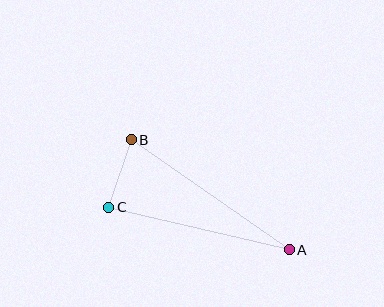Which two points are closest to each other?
Points B and C are closest to each other.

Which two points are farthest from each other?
Points A and B are farthest from each other.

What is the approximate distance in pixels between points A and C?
The distance between A and C is approximately 185 pixels.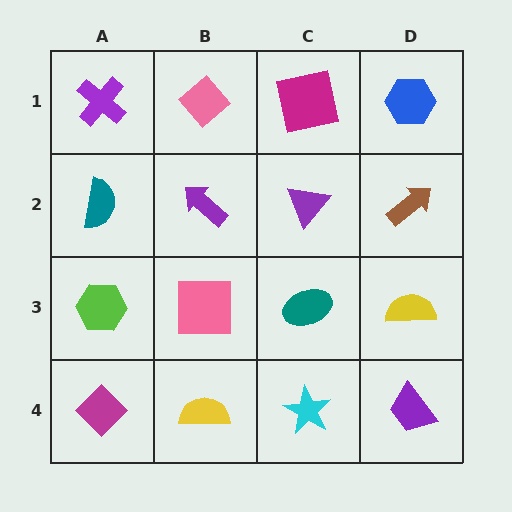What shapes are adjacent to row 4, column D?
A yellow semicircle (row 3, column D), a cyan star (row 4, column C).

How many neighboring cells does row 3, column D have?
3.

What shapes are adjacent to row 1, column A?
A teal semicircle (row 2, column A), a pink diamond (row 1, column B).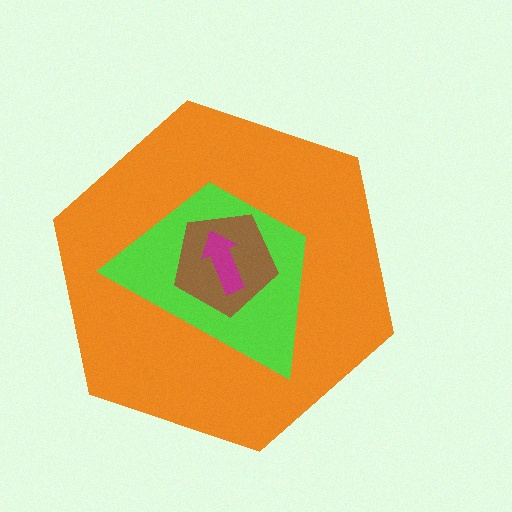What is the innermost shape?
The magenta arrow.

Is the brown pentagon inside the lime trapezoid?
Yes.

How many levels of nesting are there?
4.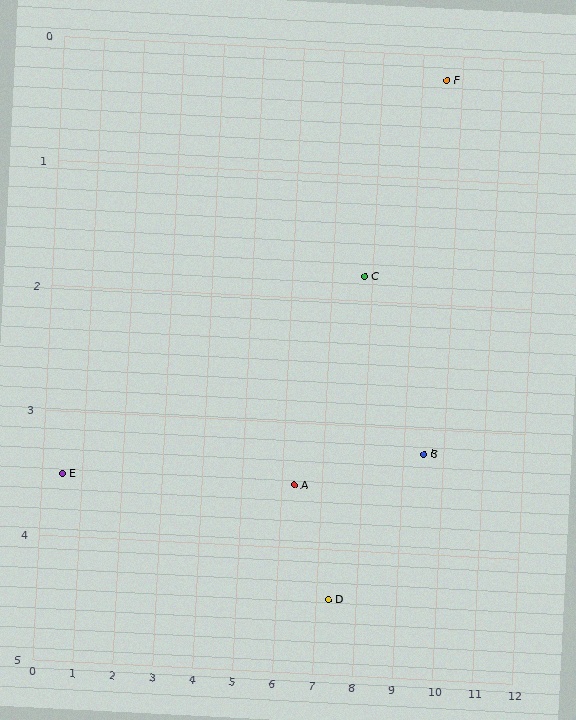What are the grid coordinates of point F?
Point F is at approximately (9.6, 0.2).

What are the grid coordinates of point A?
Point A is at approximately (6.3, 3.5).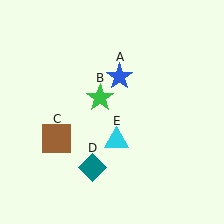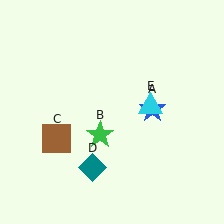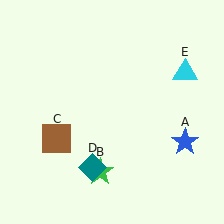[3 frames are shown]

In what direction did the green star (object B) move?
The green star (object B) moved down.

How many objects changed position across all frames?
3 objects changed position: blue star (object A), green star (object B), cyan triangle (object E).